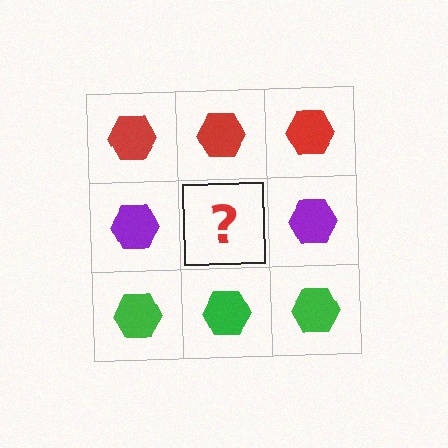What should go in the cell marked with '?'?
The missing cell should contain a purple hexagon.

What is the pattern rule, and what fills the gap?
The rule is that each row has a consistent color. The gap should be filled with a purple hexagon.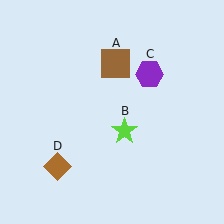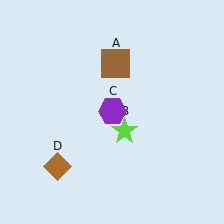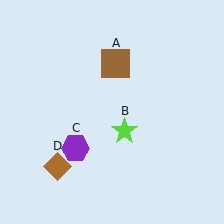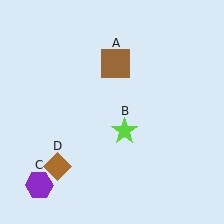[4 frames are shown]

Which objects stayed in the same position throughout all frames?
Brown square (object A) and lime star (object B) and brown diamond (object D) remained stationary.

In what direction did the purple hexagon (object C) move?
The purple hexagon (object C) moved down and to the left.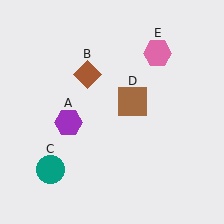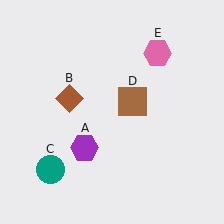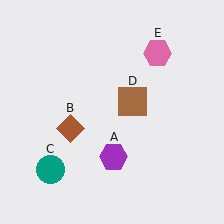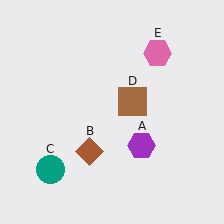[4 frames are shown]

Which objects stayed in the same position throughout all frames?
Teal circle (object C) and brown square (object D) and pink hexagon (object E) remained stationary.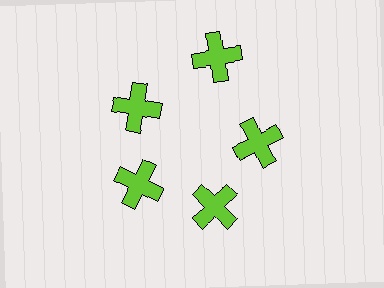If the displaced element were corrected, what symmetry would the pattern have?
It would have 5-fold rotational symmetry — the pattern would map onto itself every 72 degrees.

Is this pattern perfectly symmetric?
No. The 5 lime crosses are arranged in a ring, but one element near the 1 o'clock position is pushed outward from the center, breaking the 5-fold rotational symmetry.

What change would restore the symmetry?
The symmetry would be restored by moving it inward, back onto the ring so that all 5 crosses sit at equal angles and equal distance from the center.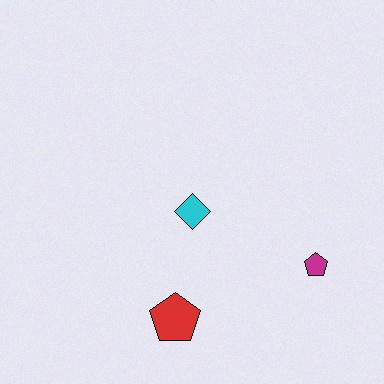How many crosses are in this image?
There are no crosses.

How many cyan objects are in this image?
There is 1 cyan object.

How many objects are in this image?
There are 3 objects.